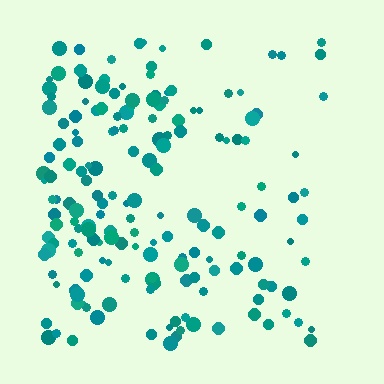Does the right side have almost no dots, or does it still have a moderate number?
Still a moderate number, just noticeably fewer than the left.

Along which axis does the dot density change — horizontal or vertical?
Horizontal.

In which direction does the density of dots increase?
From right to left, with the left side densest.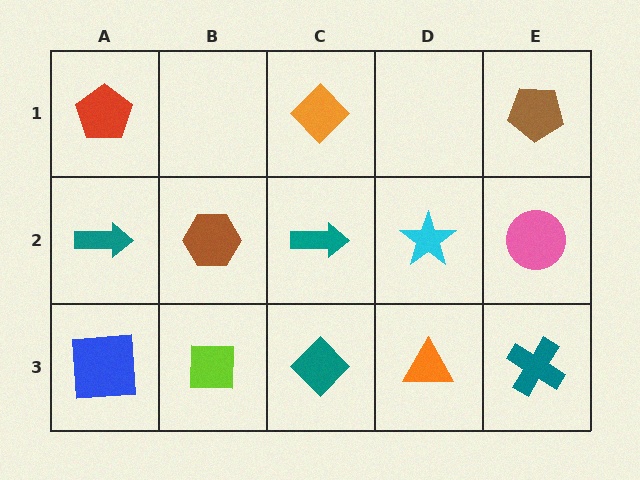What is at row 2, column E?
A pink circle.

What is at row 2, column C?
A teal arrow.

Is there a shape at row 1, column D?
No, that cell is empty.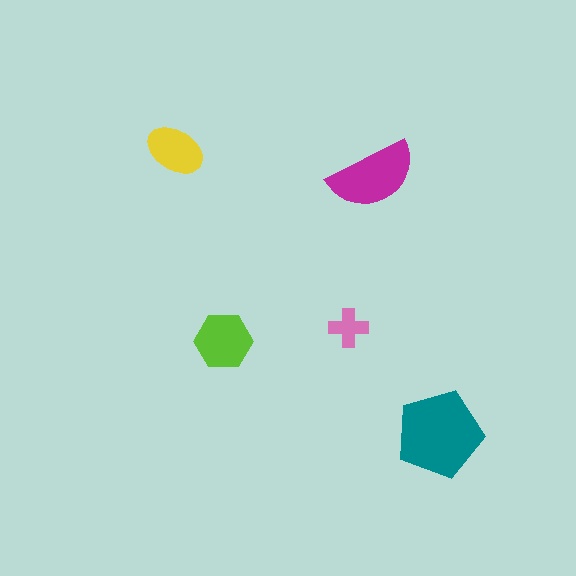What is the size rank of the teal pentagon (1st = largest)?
1st.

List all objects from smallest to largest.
The pink cross, the yellow ellipse, the lime hexagon, the magenta semicircle, the teal pentagon.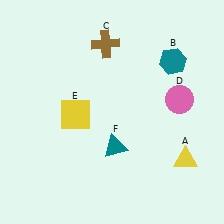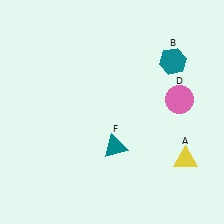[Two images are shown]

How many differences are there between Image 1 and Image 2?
There are 2 differences between the two images.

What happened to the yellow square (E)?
The yellow square (E) was removed in Image 2. It was in the bottom-left area of Image 1.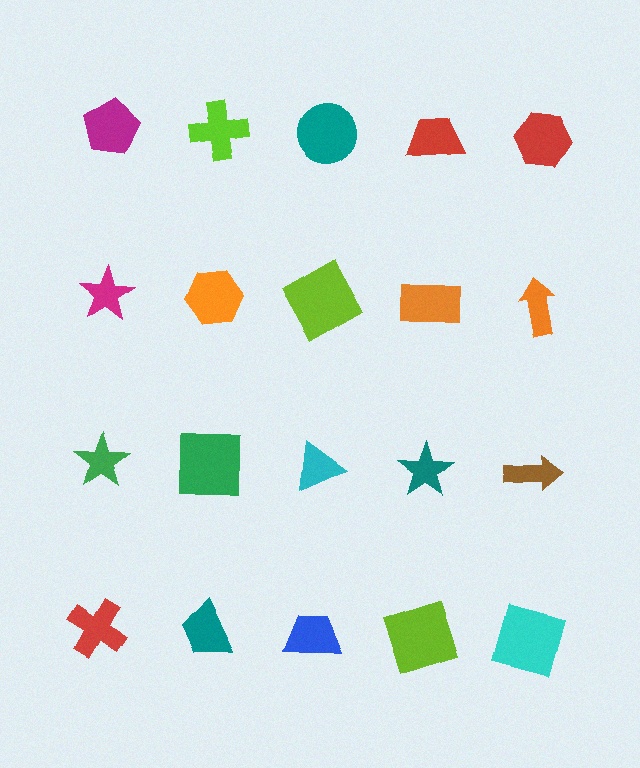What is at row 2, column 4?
An orange rectangle.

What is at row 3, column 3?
A cyan triangle.